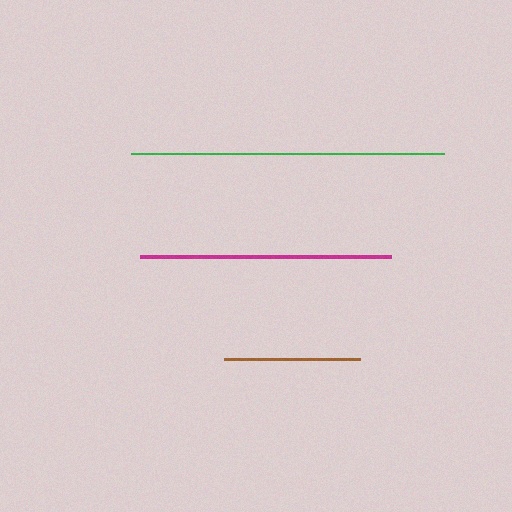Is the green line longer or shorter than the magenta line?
The green line is longer than the magenta line.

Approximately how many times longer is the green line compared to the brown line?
The green line is approximately 2.3 times the length of the brown line.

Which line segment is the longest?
The green line is the longest at approximately 313 pixels.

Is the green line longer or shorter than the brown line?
The green line is longer than the brown line.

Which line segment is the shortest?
The brown line is the shortest at approximately 136 pixels.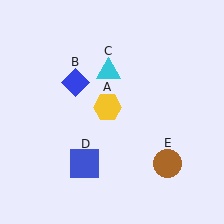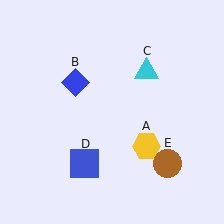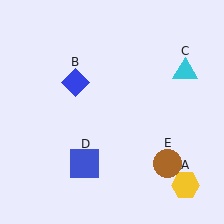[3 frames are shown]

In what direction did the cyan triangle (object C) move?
The cyan triangle (object C) moved right.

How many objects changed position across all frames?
2 objects changed position: yellow hexagon (object A), cyan triangle (object C).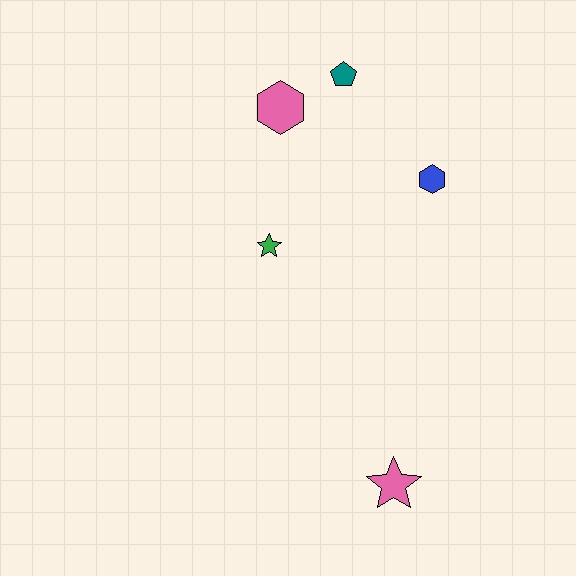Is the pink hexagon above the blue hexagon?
Yes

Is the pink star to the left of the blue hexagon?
Yes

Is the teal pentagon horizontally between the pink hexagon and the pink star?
Yes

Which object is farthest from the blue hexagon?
The pink star is farthest from the blue hexagon.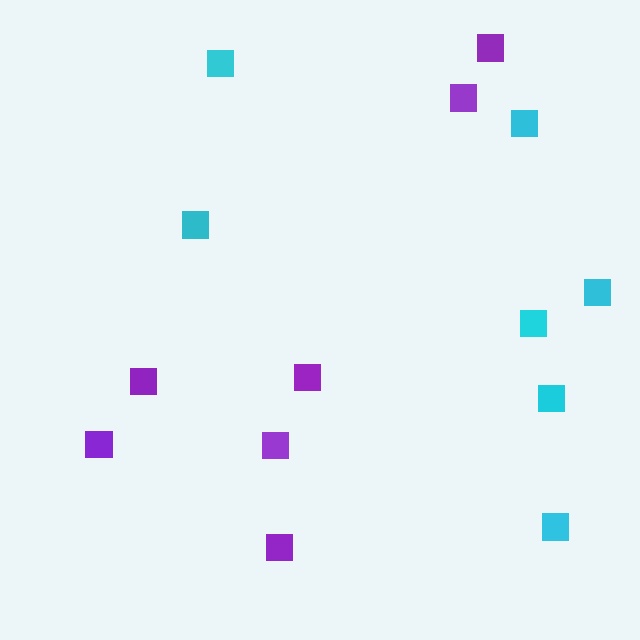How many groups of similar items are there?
There are 2 groups: one group of cyan squares (7) and one group of purple squares (7).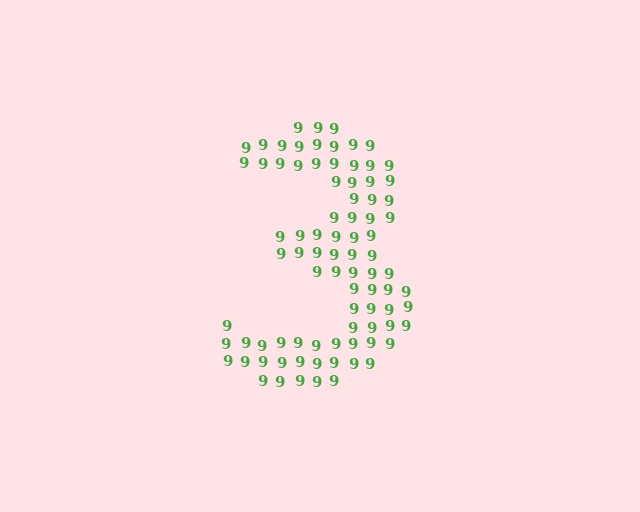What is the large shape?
The large shape is the digit 3.